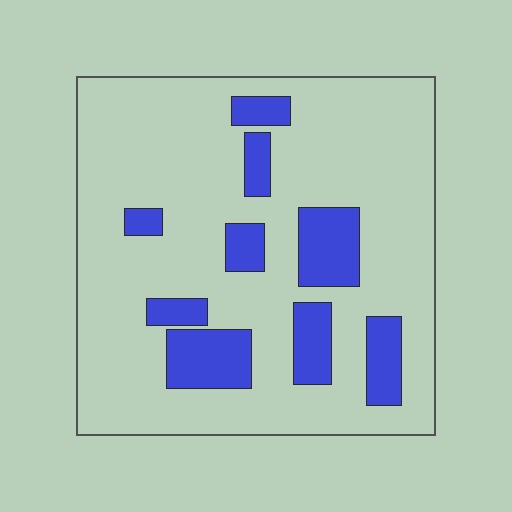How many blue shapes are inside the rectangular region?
9.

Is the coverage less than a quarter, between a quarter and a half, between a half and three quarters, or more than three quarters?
Less than a quarter.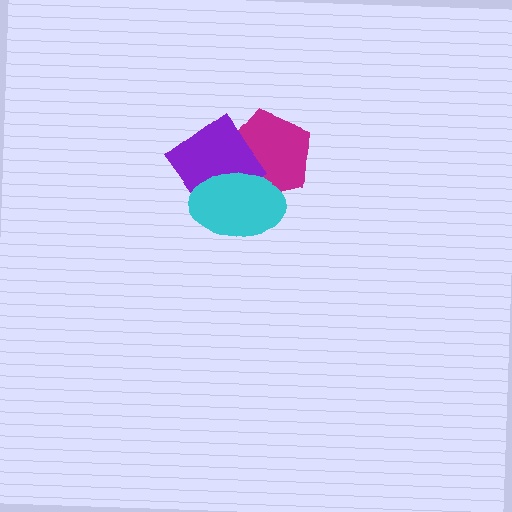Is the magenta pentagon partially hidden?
Yes, it is partially covered by another shape.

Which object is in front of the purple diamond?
The cyan ellipse is in front of the purple diamond.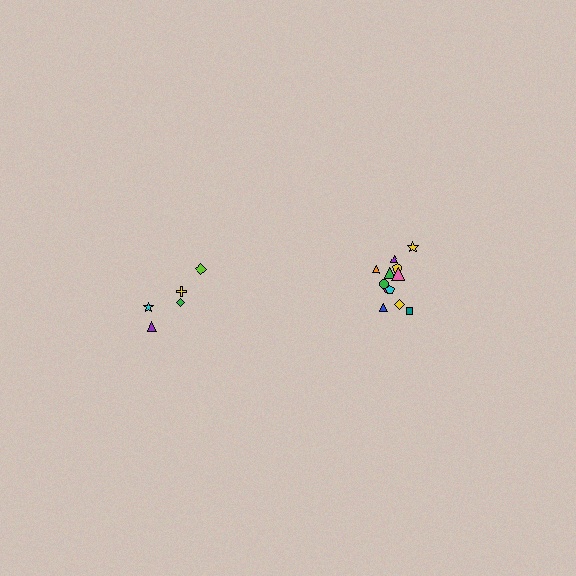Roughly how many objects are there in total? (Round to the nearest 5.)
Roughly 15 objects in total.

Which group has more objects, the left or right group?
The right group.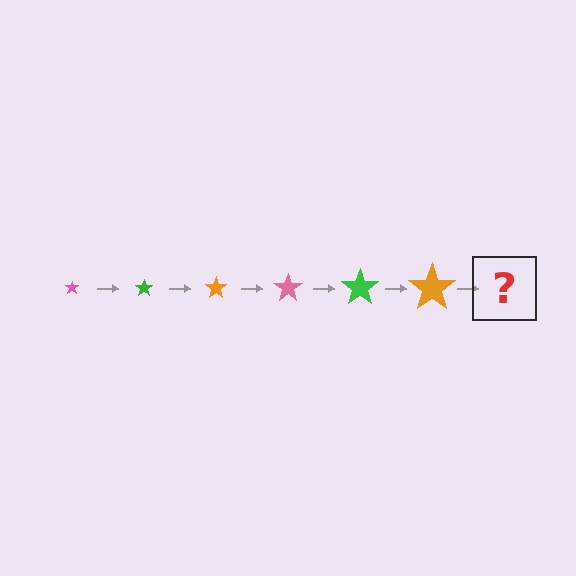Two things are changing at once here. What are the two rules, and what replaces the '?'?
The two rules are that the star grows larger each step and the color cycles through pink, green, and orange. The '?' should be a pink star, larger than the previous one.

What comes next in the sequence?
The next element should be a pink star, larger than the previous one.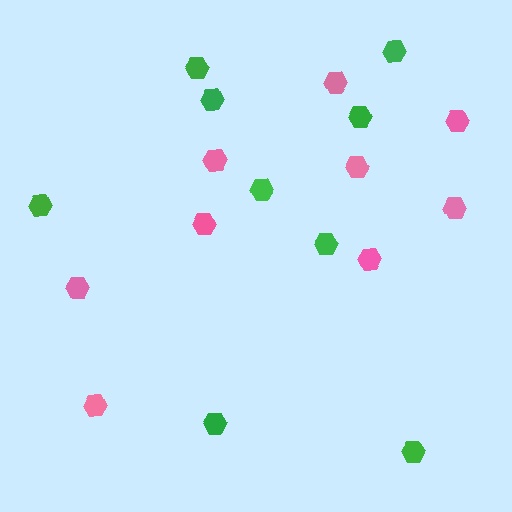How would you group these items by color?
There are 2 groups: one group of green hexagons (9) and one group of pink hexagons (9).